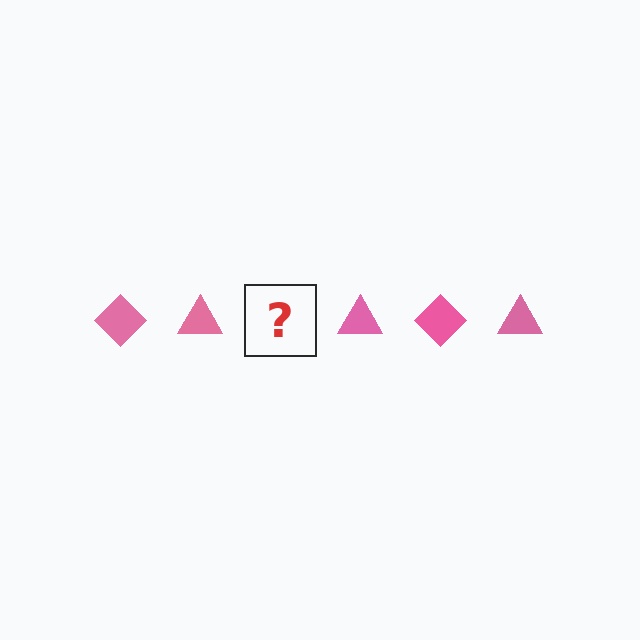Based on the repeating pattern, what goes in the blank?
The blank should be a pink diamond.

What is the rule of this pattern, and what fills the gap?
The rule is that the pattern cycles through diamond, triangle shapes in pink. The gap should be filled with a pink diamond.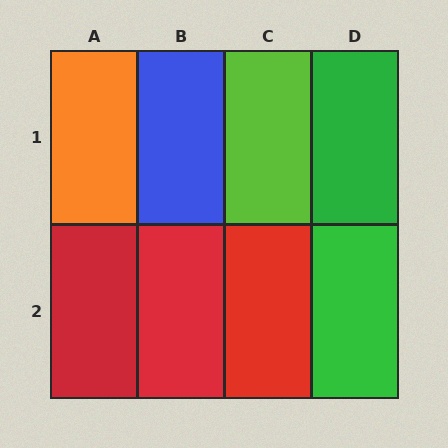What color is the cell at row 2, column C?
Red.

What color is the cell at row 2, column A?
Red.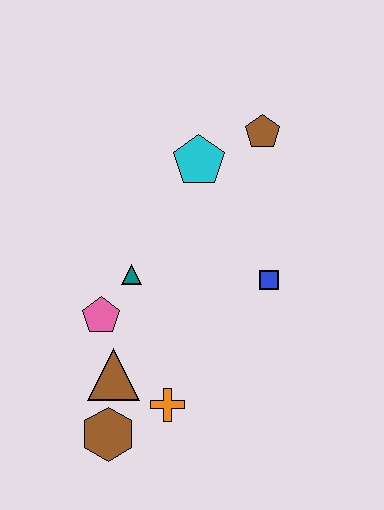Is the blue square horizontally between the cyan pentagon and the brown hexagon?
No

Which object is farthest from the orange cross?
The brown pentagon is farthest from the orange cross.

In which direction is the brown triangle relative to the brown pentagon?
The brown triangle is below the brown pentagon.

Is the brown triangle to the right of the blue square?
No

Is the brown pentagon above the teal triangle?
Yes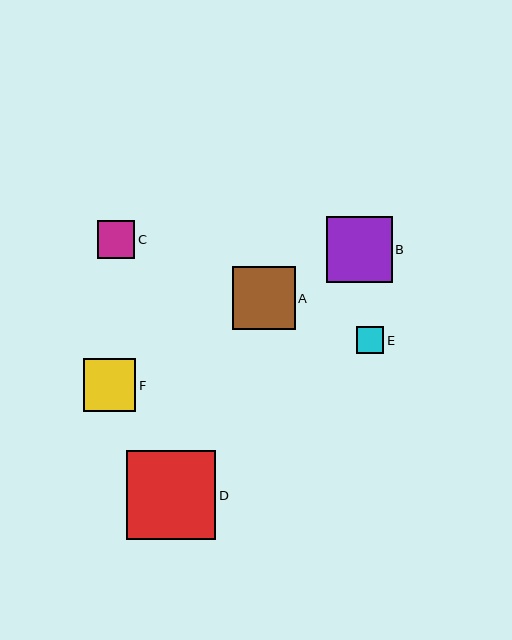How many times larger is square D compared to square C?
Square D is approximately 2.4 times the size of square C.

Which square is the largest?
Square D is the largest with a size of approximately 89 pixels.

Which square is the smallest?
Square E is the smallest with a size of approximately 27 pixels.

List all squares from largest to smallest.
From largest to smallest: D, B, A, F, C, E.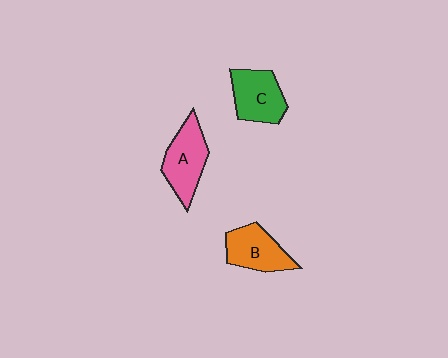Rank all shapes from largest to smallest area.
From largest to smallest: A (pink), C (green), B (orange).